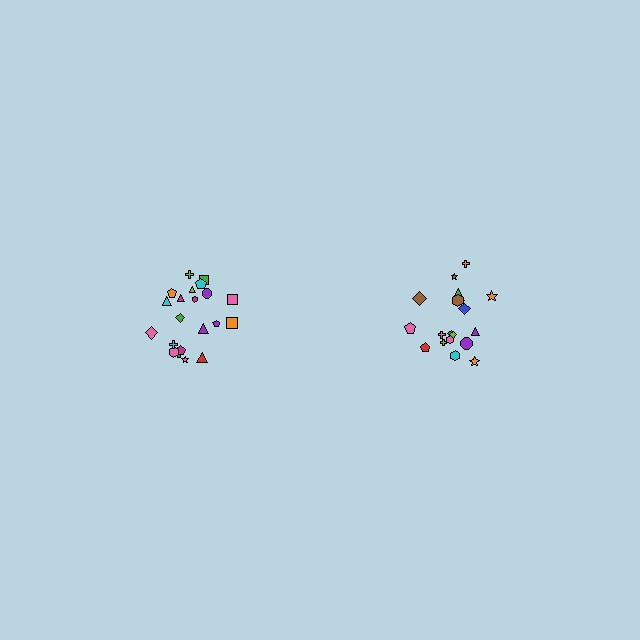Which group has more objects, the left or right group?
The left group.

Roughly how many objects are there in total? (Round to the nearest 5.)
Roughly 40 objects in total.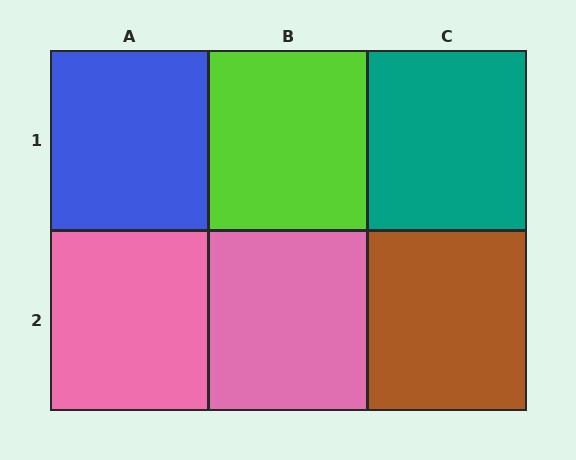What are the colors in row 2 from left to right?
Pink, pink, brown.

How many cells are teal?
1 cell is teal.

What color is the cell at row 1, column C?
Teal.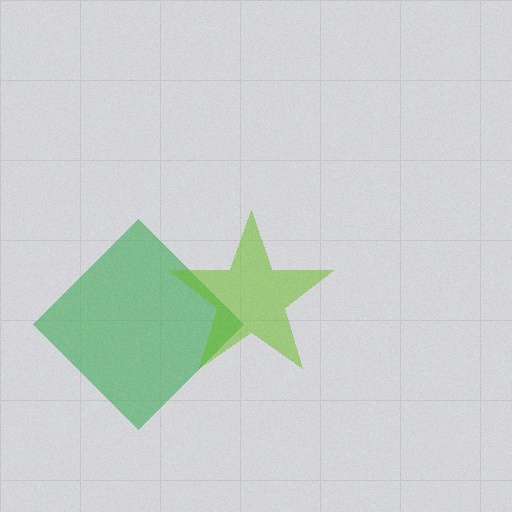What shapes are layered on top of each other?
The layered shapes are: a green diamond, a lime star.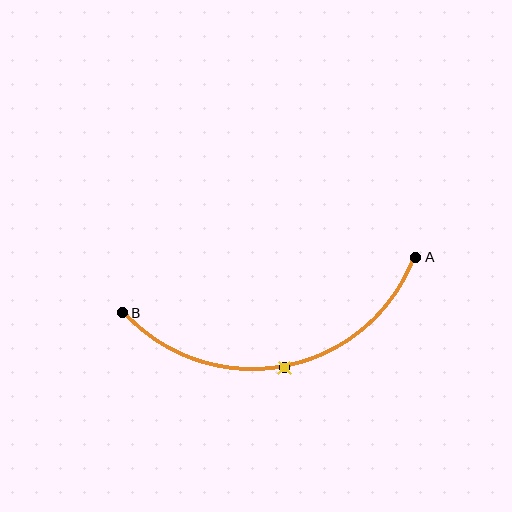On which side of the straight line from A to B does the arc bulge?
The arc bulges below the straight line connecting A and B.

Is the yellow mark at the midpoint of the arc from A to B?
Yes. The yellow mark lies on the arc at equal arc-length from both A and B — it is the arc midpoint.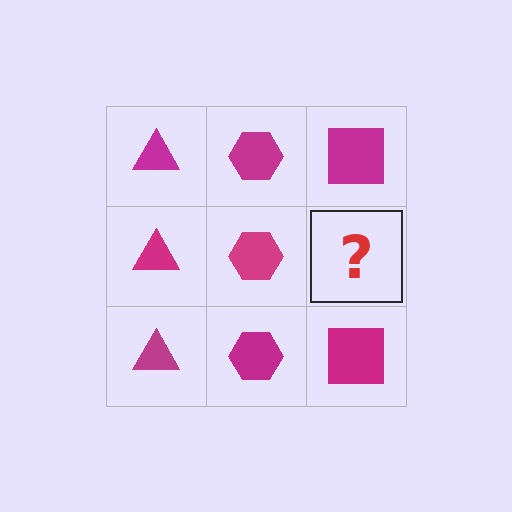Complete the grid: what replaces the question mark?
The question mark should be replaced with a magenta square.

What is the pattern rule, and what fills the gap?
The rule is that each column has a consistent shape. The gap should be filled with a magenta square.